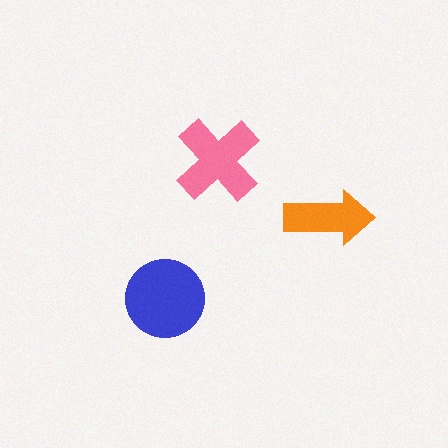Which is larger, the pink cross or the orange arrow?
The pink cross.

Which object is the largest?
The blue circle.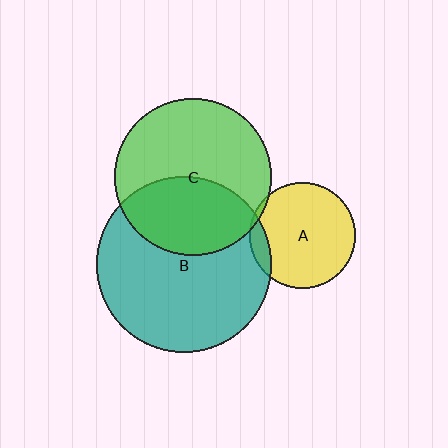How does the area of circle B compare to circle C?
Approximately 1.2 times.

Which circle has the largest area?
Circle B (teal).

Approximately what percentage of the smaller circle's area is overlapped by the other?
Approximately 10%.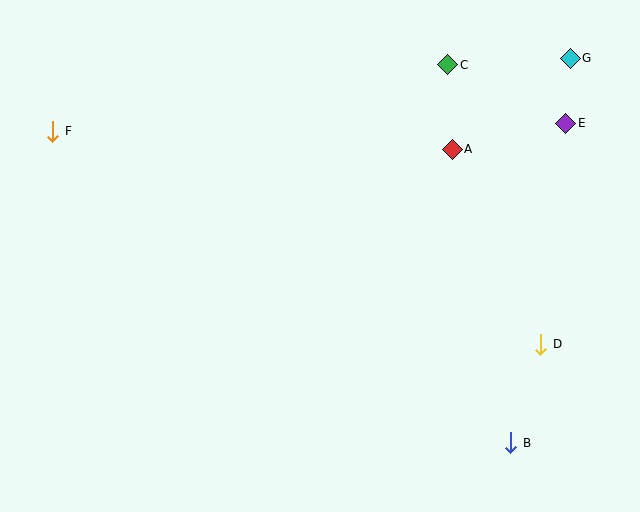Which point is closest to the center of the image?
Point A at (452, 149) is closest to the center.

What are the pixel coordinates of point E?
Point E is at (566, 123).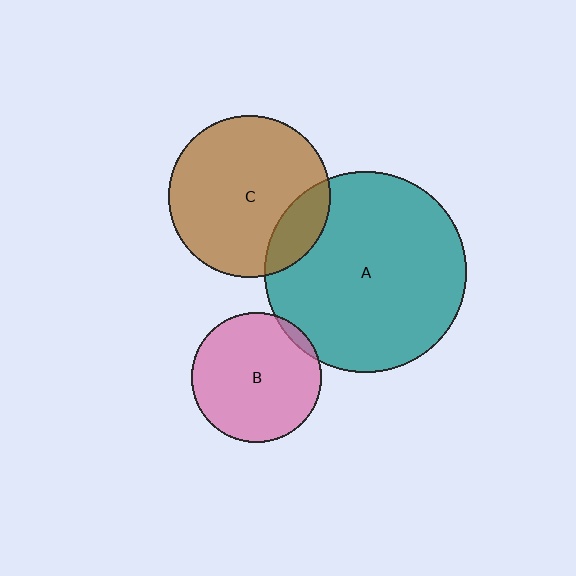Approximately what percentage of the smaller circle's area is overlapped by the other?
Approximately 15%.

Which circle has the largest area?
Circle A (teal).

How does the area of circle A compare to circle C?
Approximately 1.5 times.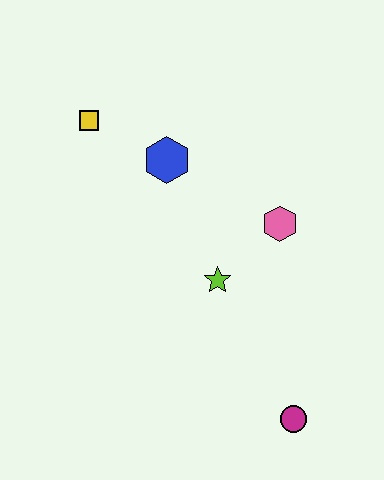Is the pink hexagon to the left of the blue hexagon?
No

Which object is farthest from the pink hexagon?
The yellow square is farthest from the pink hexagon.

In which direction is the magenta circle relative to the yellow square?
The magenta circle is below the yellow square.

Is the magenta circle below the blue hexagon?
Yes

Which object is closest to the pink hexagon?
The lime star is closest to the pink hexagon.